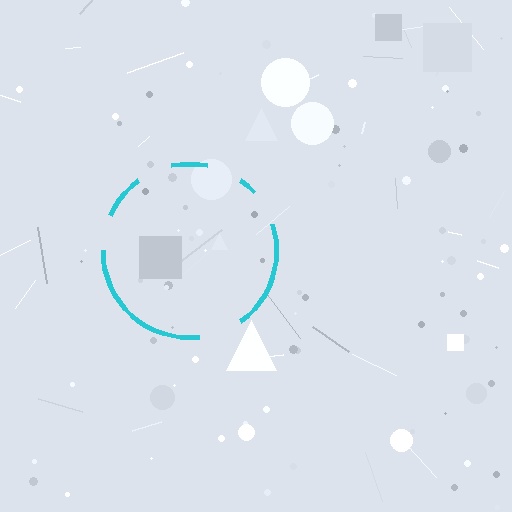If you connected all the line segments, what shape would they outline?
They would outline a circle.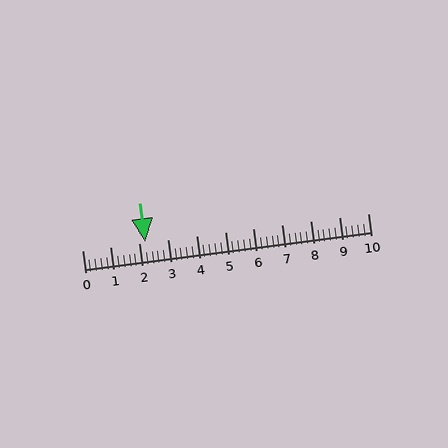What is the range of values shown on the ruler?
The ruler shows values from 0 to 10.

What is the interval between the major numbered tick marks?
The major tick marks are spaced 1 units apart.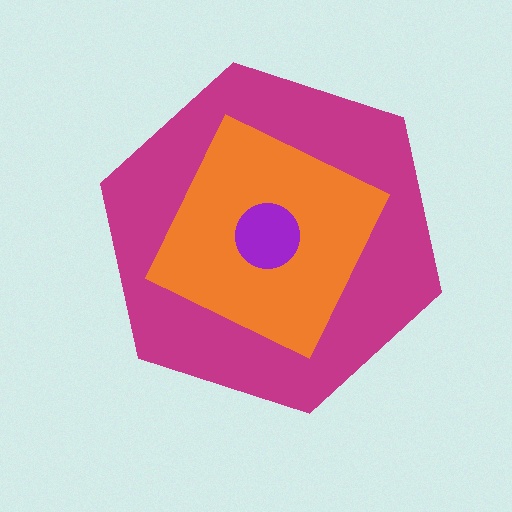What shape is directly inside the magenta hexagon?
The orange diamond.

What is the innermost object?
The purple circle.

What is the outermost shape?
The magenta hexagon.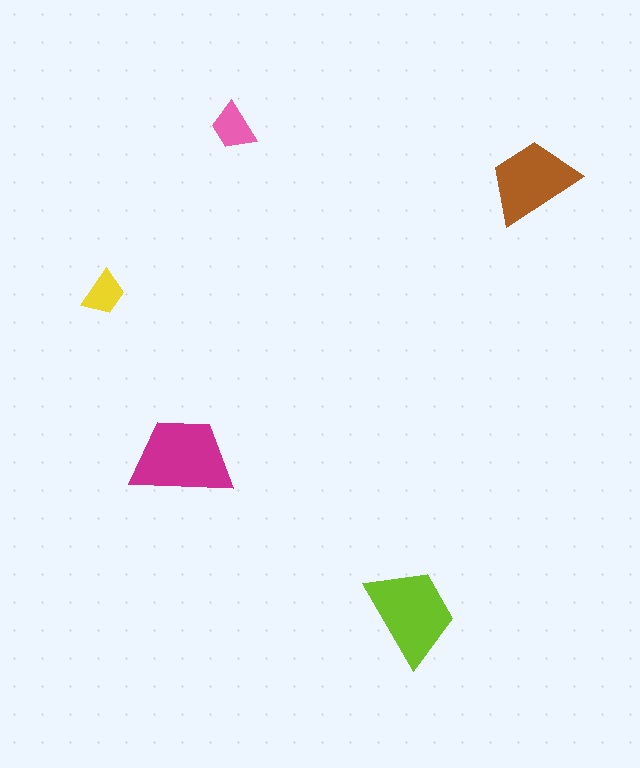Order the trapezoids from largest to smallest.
the magenta one, the lime one, the brown one, the pink one, the yellow one.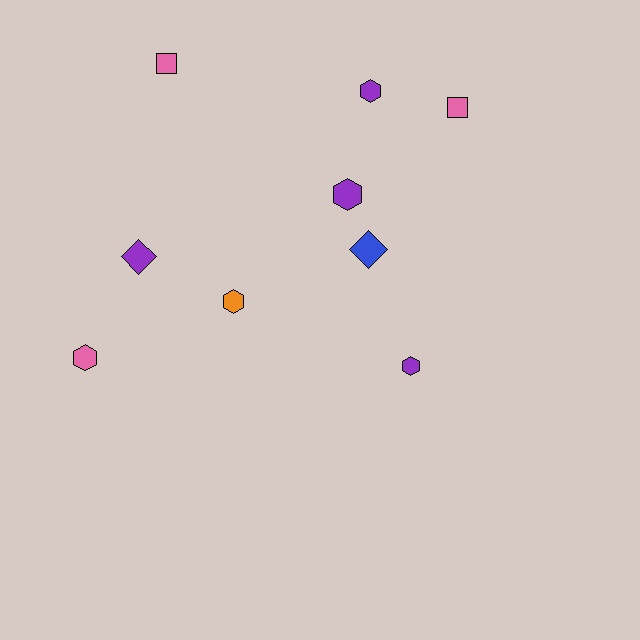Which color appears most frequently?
Purple, with 4 objects.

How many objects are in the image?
There are 9 objects.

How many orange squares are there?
There are no orange squares.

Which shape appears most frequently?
Hexagon, with 5 objects.